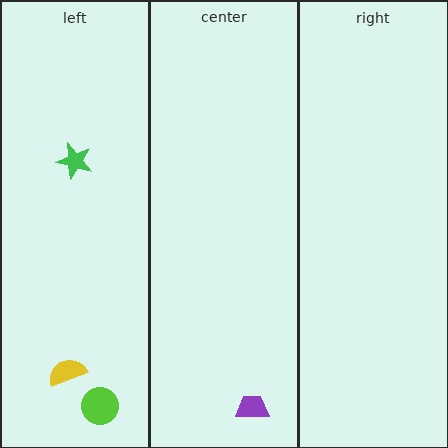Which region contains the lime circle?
The left region.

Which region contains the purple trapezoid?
The center region.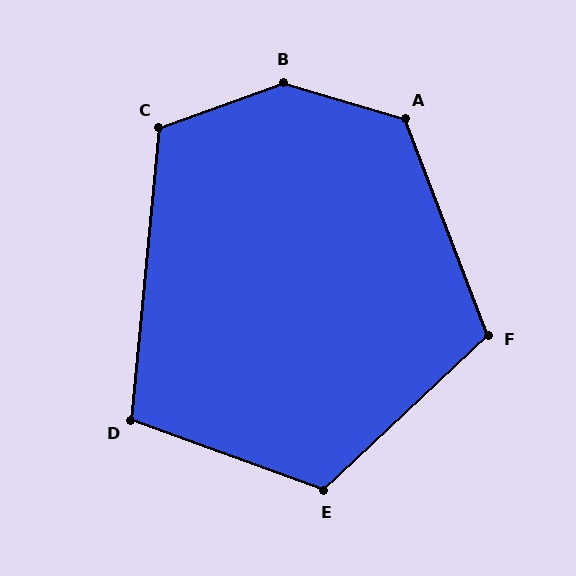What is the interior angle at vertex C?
Approximately 116 degrees (obtuse).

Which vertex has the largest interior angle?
B, at approximately 143 degrees.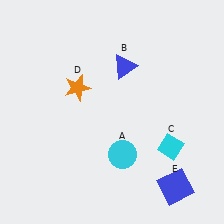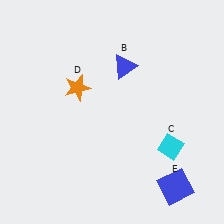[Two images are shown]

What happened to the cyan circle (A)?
The cyan circle (A) was removed in Image 2. It was in the bottom-right area of Image 1.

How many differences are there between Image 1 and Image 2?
There is 1 difference between the two images.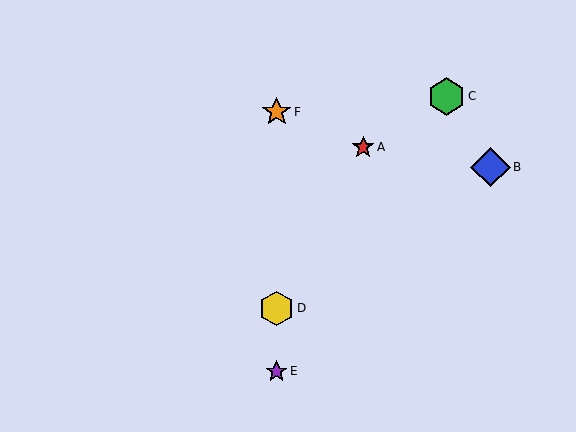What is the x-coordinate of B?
Object B is at x≈490.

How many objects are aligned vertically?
3 objects (D, E, F) are aligned vertically.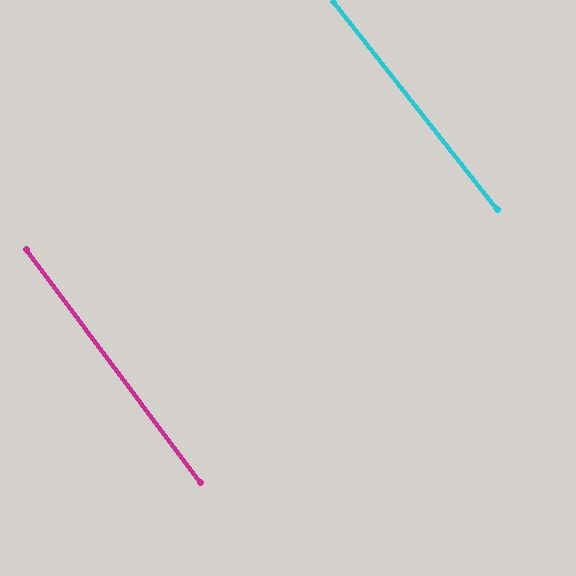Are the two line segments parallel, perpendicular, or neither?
Parallel — their directions differ by only 1.4°.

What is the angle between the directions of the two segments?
Approximately 1 degree.